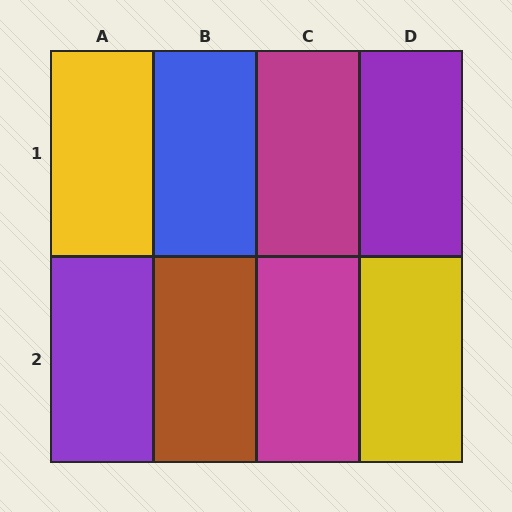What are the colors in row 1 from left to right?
Yellow, blue, magenta, purple.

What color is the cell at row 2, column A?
Purple.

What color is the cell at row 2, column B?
Brown.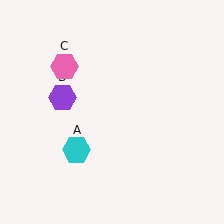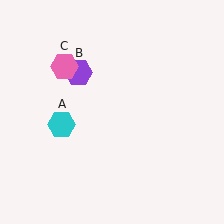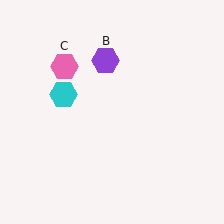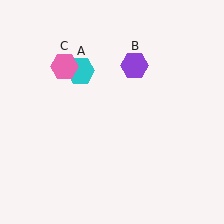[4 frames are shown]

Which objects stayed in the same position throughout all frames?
Pink hexagon (object C) remained stationary.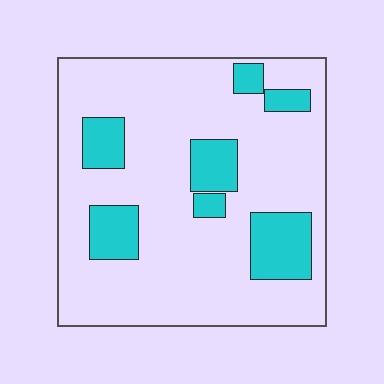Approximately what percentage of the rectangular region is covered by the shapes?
Approximately 20%.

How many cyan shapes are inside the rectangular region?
7.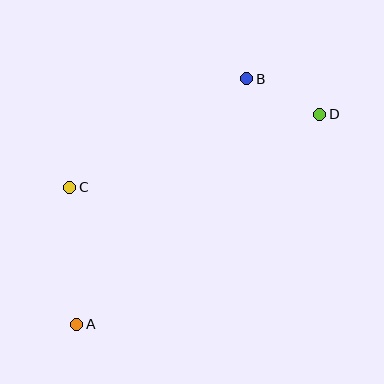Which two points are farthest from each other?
Points A and D are farthest from each other.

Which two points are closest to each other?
Points B and D are closest to each other.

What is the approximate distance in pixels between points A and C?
The distance between A and C is approximately 137 pixels.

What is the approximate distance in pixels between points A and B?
The distance between A and B is approximately 299 pixels.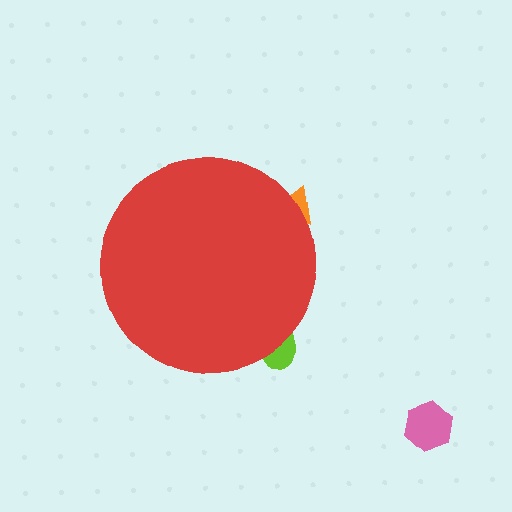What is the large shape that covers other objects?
A red circle.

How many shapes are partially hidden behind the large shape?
2 shapes are partially hidden.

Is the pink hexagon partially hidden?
No, the pink hexagon is fully visible.